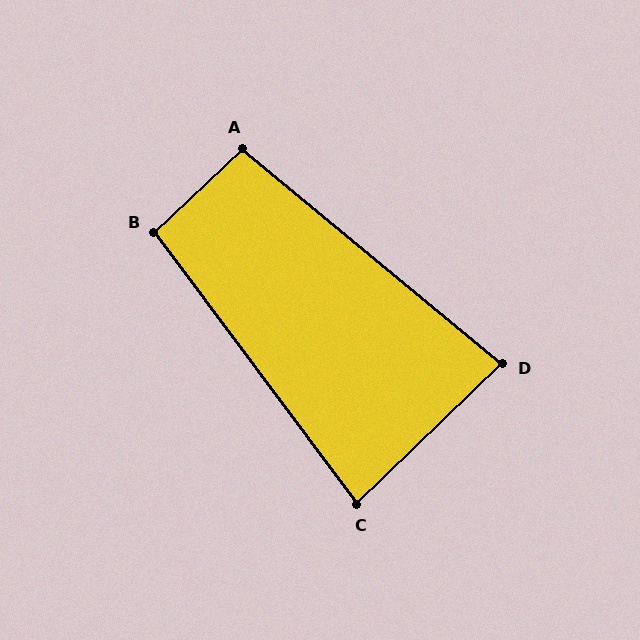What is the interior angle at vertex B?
Approximately 97 degrees (obtuse).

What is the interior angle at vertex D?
Approximately 83 degrees (acute).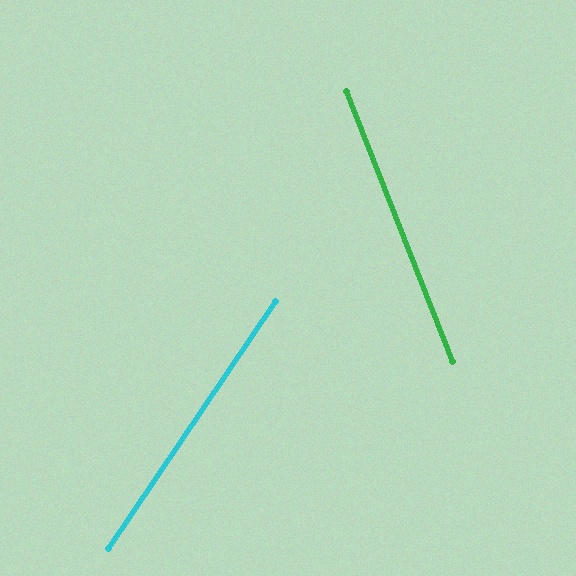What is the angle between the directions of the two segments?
Approximately 56 degrees.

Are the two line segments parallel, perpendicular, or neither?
Neither parallel nor perpendicular — they differ by about 56°.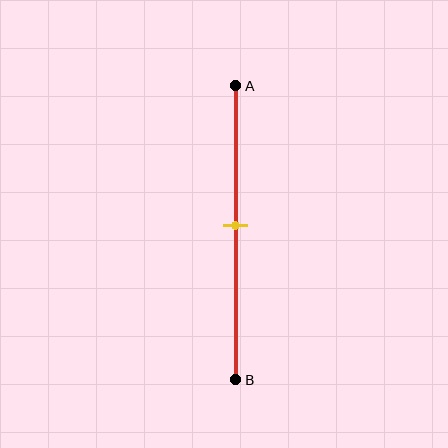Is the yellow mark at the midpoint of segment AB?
Yes, the mark is approximately at the midpoint.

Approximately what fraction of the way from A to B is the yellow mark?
The yellow mark is approximately 50% of the way from A to B.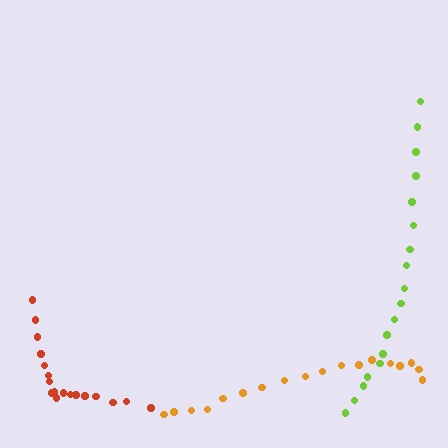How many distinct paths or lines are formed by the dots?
There are 3 distinct paths.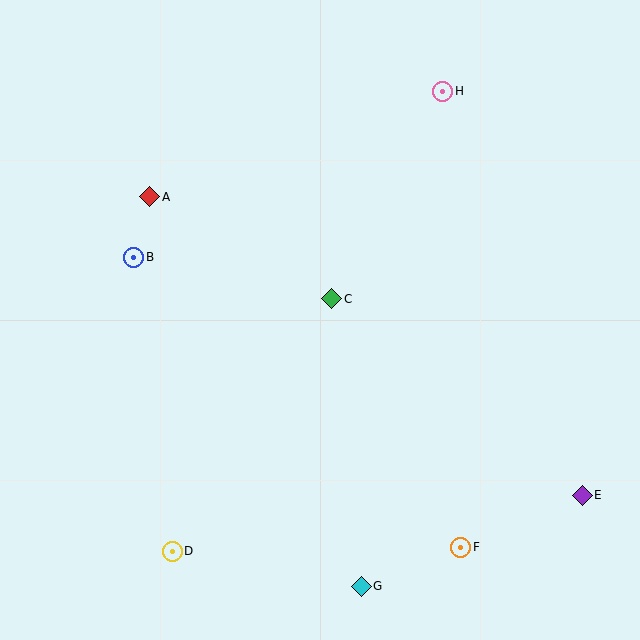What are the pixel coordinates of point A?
Point A is at (150, 197).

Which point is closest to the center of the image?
Point C at (332, 299) is closest to the center.